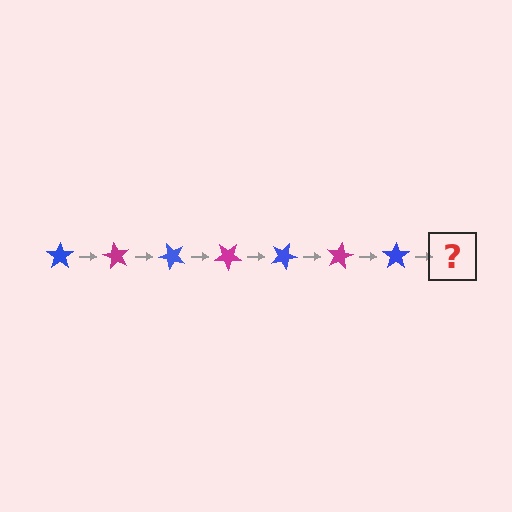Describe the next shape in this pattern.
It should be a magenta star, rotated 420 degrees from the start.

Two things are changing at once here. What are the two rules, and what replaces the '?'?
The two rules are that it rotates 60 degrees each step and the color cycles through blue and magenta. The '?' should be a magenta star, rotated 420 degrees from the start.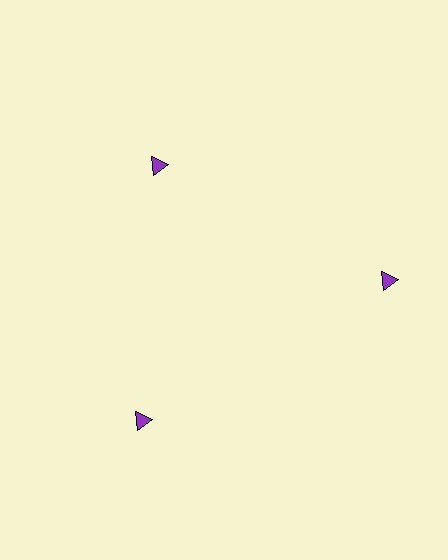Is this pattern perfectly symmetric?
No. The 3 purple triangles are arranged in a ring, but one element near the 11 o'clock position is pulled inward toward the center, breaking the 3-fold rotational symmetry.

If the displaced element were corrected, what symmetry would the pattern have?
It would have 3-fold rotational symmetry — the pattern would map onto itself every 120 degrees.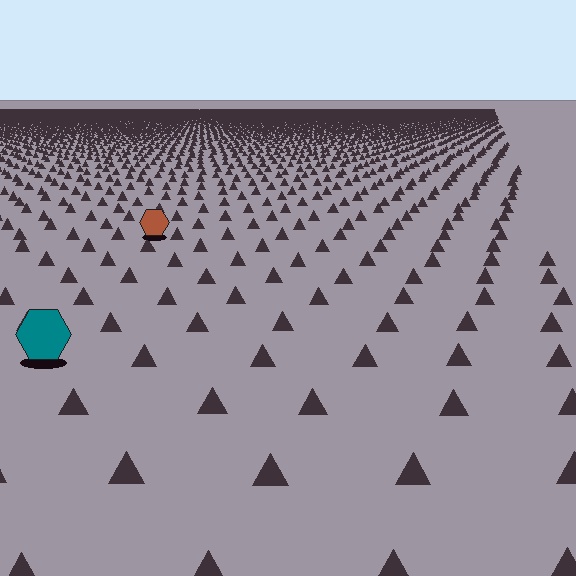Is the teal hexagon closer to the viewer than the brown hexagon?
Yes. The teal hexagon is closer — you can tell from the texture gradient: the ground texture is coarser near it.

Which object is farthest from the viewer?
The brown hexagon is farthest from the viewer. It appears smaller and the ground texture around it is denser.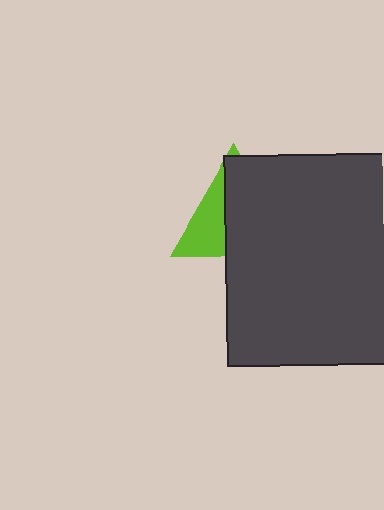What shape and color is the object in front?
The object in front is a dark gray rectangle.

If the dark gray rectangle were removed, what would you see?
You would see the complete lime triangle.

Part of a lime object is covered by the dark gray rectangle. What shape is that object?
It is a triangle.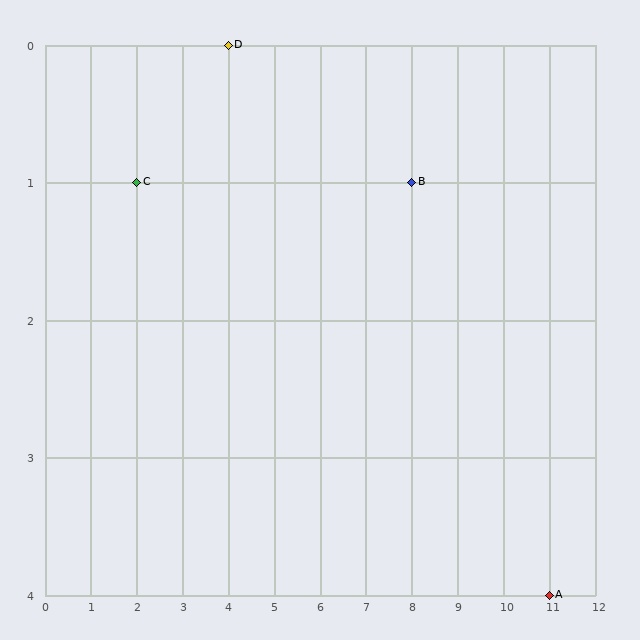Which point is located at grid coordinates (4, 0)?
Point D is at (4, 0).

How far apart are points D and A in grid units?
Points D and A are 7 columns and 4 rows apart (about 8.1 grid units diagonally).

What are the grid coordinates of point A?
Point A is at grid coordinates (11, 4).